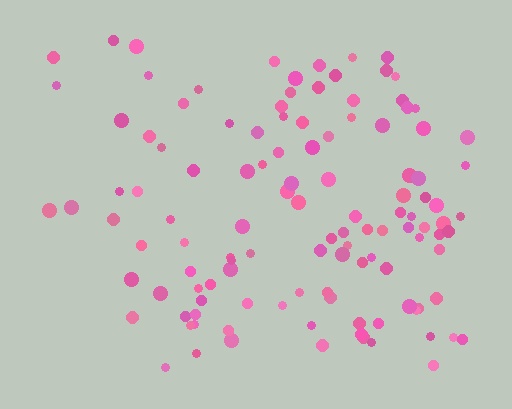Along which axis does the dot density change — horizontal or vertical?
Horizontal.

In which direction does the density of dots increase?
From left to right, with the right side densest.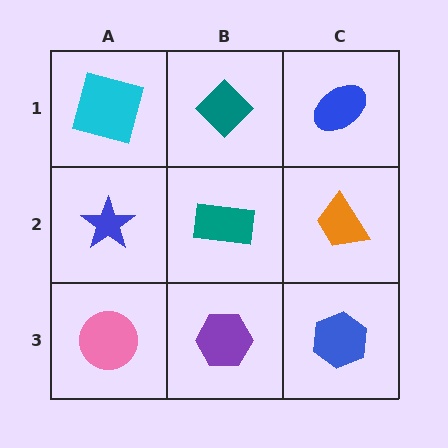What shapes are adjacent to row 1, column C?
An orange trapezoid (row 2, column C), a teal diamond (row 1, column B).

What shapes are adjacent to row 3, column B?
A teal rectangle (row 2, column B), a pink circle (row 3, column A), a blue hexagon (row 3, column C).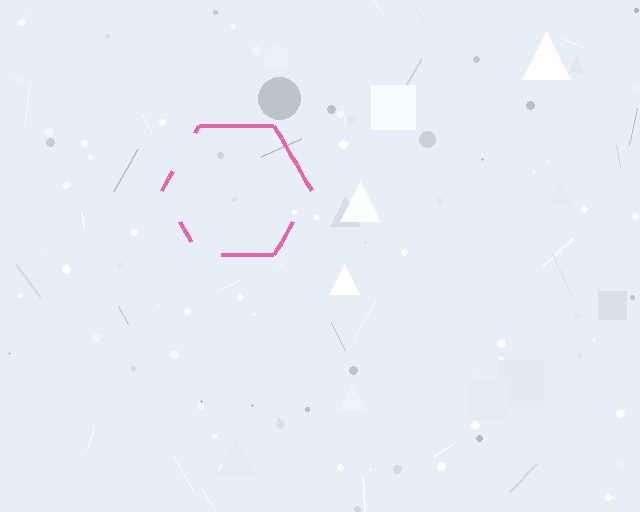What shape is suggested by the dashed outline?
The dashed outline suggests a hexagon.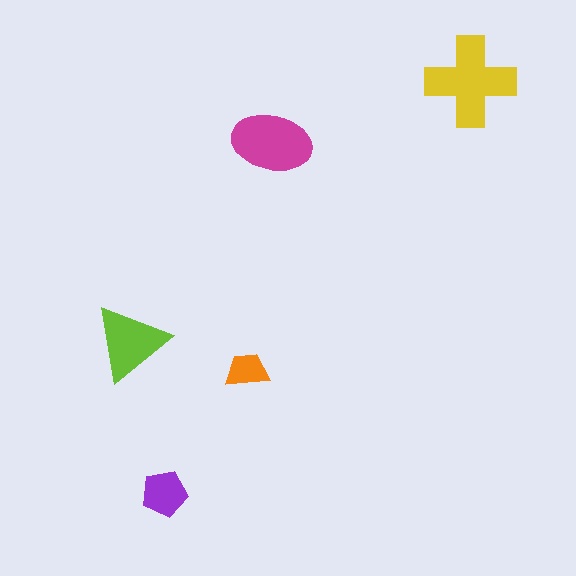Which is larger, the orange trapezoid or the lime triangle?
The lime triangle.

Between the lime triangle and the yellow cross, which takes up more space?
The yellow cross.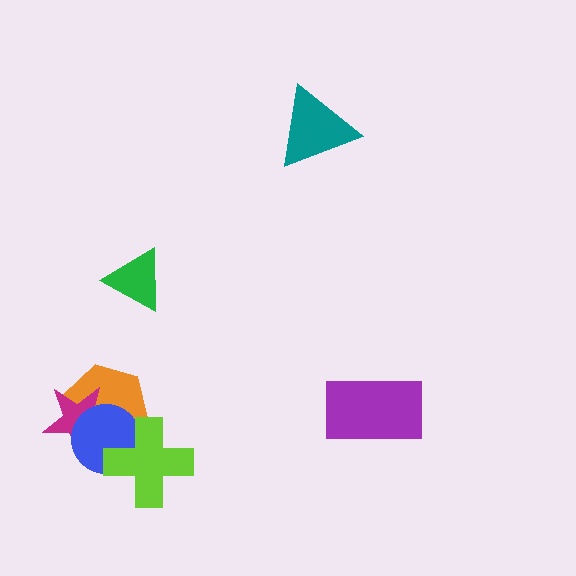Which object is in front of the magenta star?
The blue circle is in front of the magenta star.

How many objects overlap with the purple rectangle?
0 objects overlap with the purple rectangle.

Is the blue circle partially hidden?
Yes, it is partially covered by another shape.